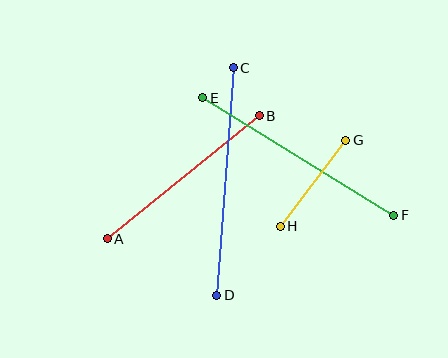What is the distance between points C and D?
The distance is approximately 228 pixels.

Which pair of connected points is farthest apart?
Points C and D are farthest apart.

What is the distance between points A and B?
The distance is approximately 195 pixels.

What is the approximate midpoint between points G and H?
The midpoint is at approximately (313, 183) pixels.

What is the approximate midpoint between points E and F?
The midpoint is at approximately (298, 156) pixels.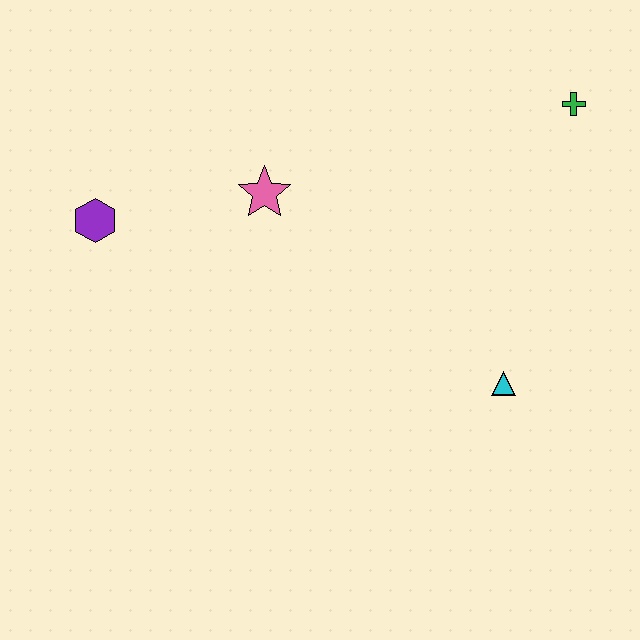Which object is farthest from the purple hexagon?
The green cross is farthest from the purple hexagon.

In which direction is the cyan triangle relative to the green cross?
The cyan triangle is below the green cross.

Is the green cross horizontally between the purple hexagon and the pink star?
No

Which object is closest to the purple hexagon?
The pink star is closest to the purple hexagon.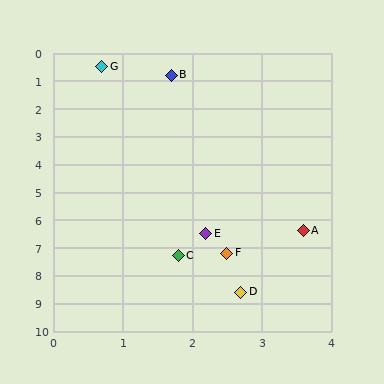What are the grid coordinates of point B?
Point B is at approximately (1.7, 0.8).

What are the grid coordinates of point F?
Point F is at approximately (2.5, 7.2).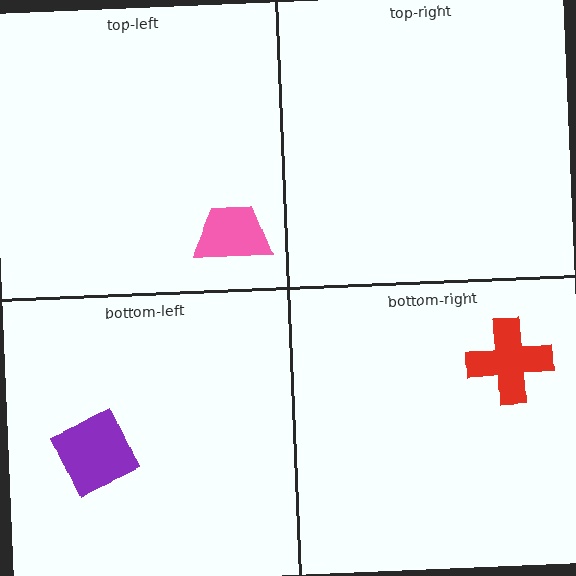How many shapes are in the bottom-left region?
1.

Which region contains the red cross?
The bottom-right region.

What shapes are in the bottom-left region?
The purple diamond.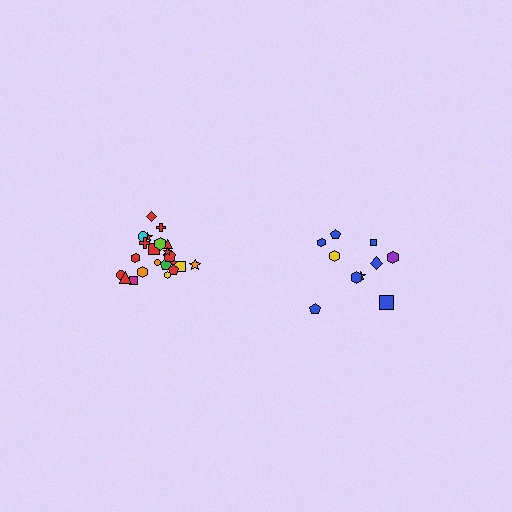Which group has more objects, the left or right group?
The left group.